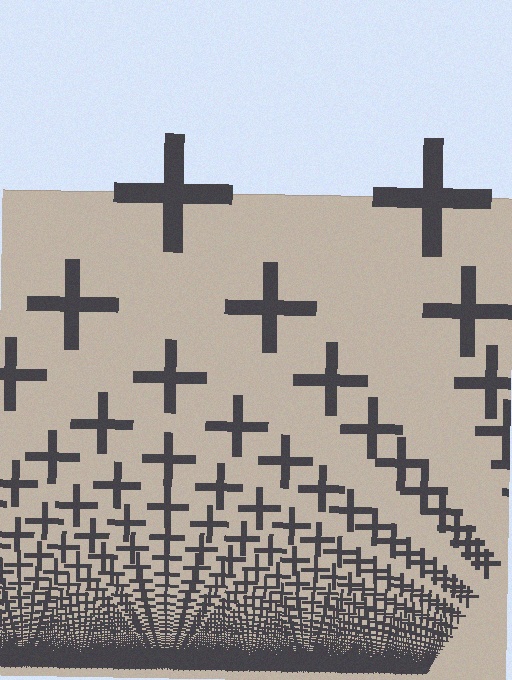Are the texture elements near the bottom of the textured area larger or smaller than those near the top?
Smaller. The gradient is inverted — elements near the bottom are smaller and denser.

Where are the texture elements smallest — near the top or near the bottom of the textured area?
Near the bottom.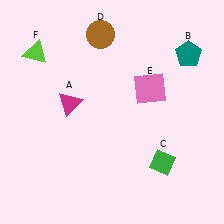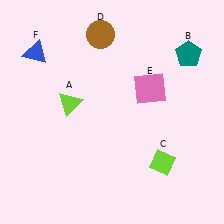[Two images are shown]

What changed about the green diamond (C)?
In Image 1, C is green. In Image 2, it changed to lime.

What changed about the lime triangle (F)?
In Image 1, F is lime. In Image 2, it changed to blue.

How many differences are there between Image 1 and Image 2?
There are 3 differences between the two images.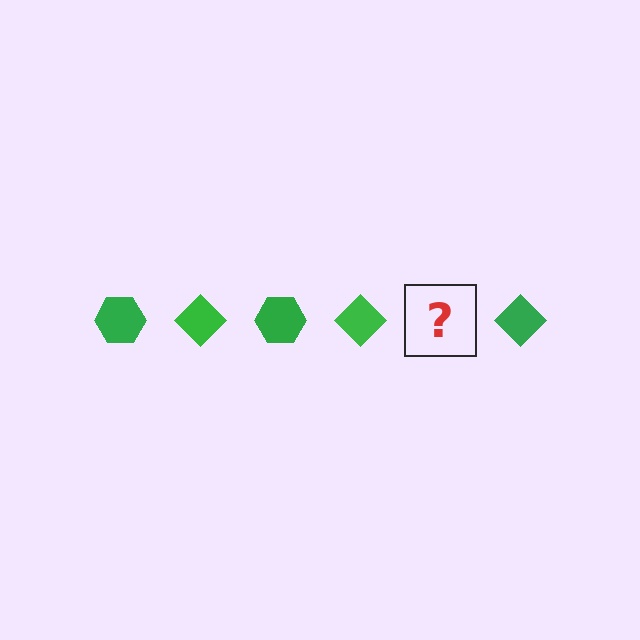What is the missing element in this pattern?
The missing element is a green hexagon.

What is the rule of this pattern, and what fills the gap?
The rule is that the pattern cycles through hexagon, diamond shapes in green. The gap should be filled with a green hexagon.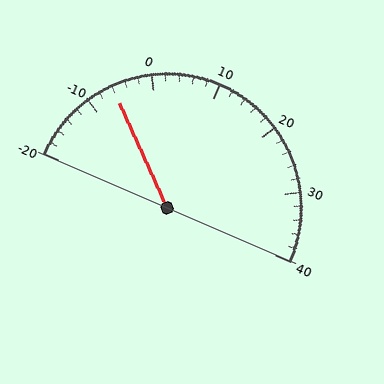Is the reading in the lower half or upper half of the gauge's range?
The reading is in the lower half of the range (-20 to 40).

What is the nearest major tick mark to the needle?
The nearest major tick mark is -10.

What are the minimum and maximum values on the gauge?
The gauge ranges from -20 to 40.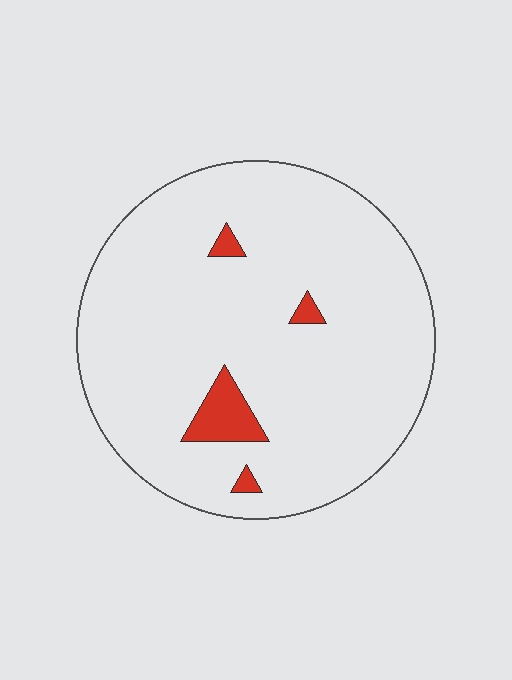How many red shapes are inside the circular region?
4.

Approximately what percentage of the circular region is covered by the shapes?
Approximately 5%.